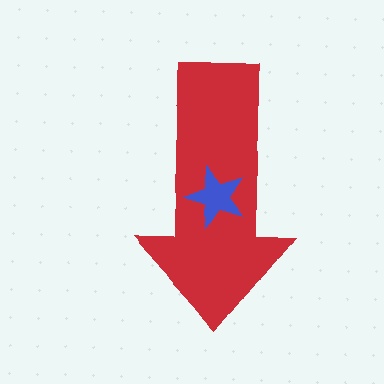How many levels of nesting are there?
2.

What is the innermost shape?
The blue star.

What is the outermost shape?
The red arrow.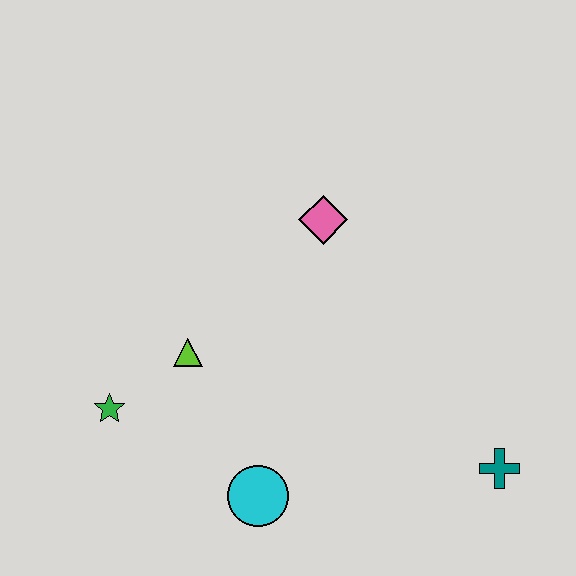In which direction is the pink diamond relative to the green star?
The pink diamond is to the right of the green star.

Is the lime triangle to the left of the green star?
No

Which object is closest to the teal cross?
The cyan circle is closest to the teal cross.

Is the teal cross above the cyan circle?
Yes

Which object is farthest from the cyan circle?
The pink diamond is farthest from the cyan circle.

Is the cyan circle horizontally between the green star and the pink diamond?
Yes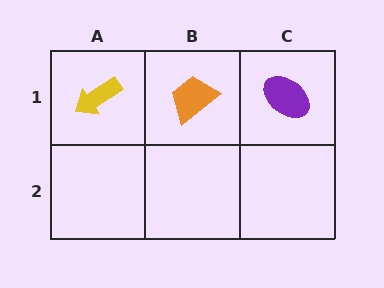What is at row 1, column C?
A purple ellipse.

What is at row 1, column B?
An orange trapezoid.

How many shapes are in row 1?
3 shapes.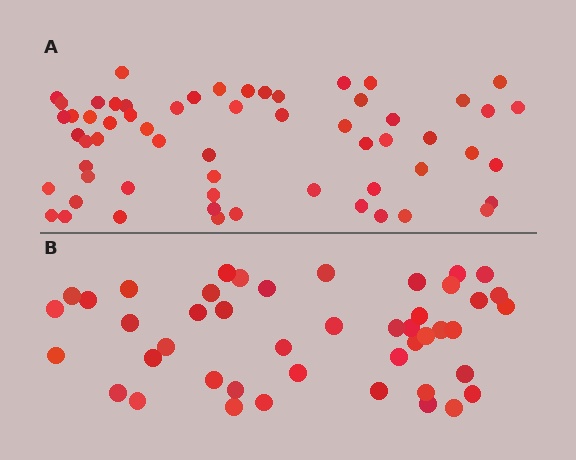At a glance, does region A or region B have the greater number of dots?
Region A (the top region) has more dots.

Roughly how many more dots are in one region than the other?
Region A has approximately 15 more dots than region B.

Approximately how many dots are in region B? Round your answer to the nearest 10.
About 40 dots. (The exact count is 45, which rounds to 40.)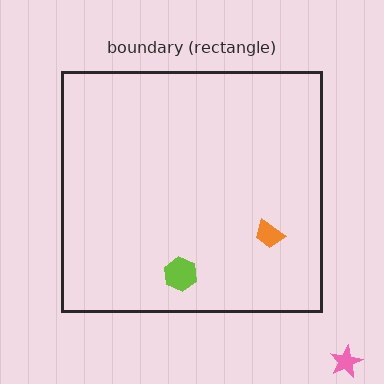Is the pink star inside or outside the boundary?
Outside.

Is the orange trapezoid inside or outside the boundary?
Inside.